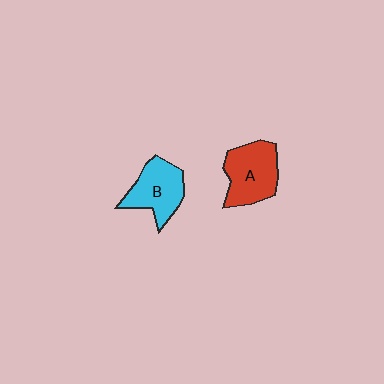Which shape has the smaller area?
Shape B (cyan).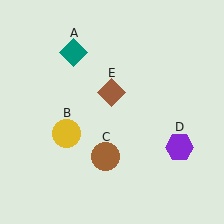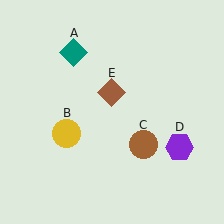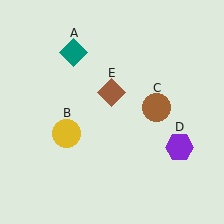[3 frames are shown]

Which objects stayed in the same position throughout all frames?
Teal diamond (object A) and yellow circle (object B) and purple hexagon (object D) and brown diamond (object E) remained stationary.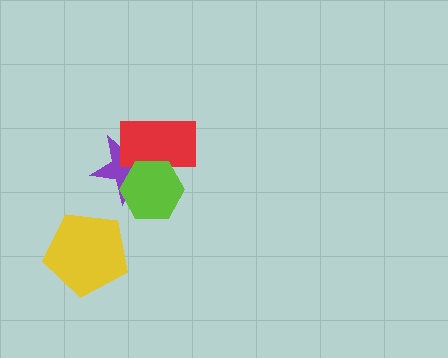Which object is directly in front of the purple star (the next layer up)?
The red rectangle is directly in front of the purple star.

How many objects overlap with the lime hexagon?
2 objects overlap with the lime hexagon.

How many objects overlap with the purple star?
2 objects overlap with the purple star.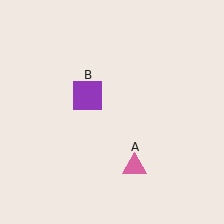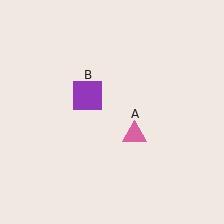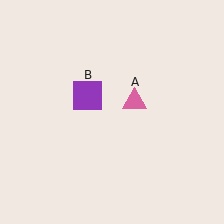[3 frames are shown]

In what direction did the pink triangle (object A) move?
The pink triangle (object A) moved up.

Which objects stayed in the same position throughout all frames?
Purple square (object B) remained stationary.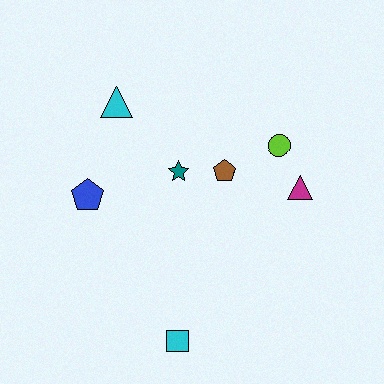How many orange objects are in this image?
There are no orange objects.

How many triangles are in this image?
There are 2 triangles.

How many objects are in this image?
There are 7 objects.